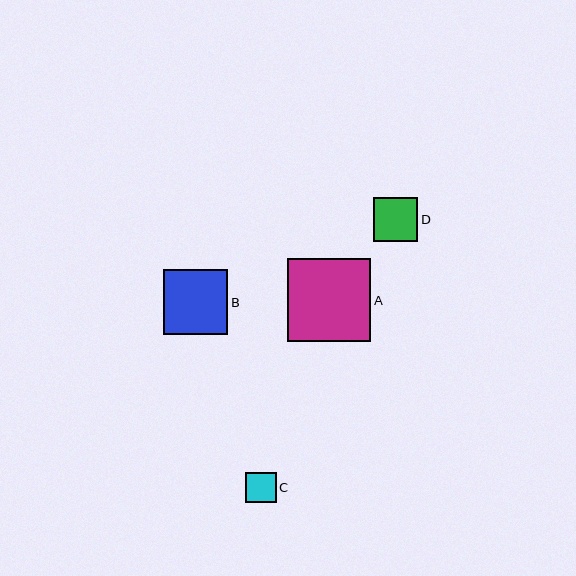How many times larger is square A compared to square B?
Square A is approximately 1.3 times the size of square B.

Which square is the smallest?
Square C is the smallest with a size of approximately 31 pixels.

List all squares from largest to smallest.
From largest to smallest: A, B, D, C.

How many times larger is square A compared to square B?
Square A is approximately 1.3 times the size of square B.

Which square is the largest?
Square A is the largest with a size of approximately 83 pixels.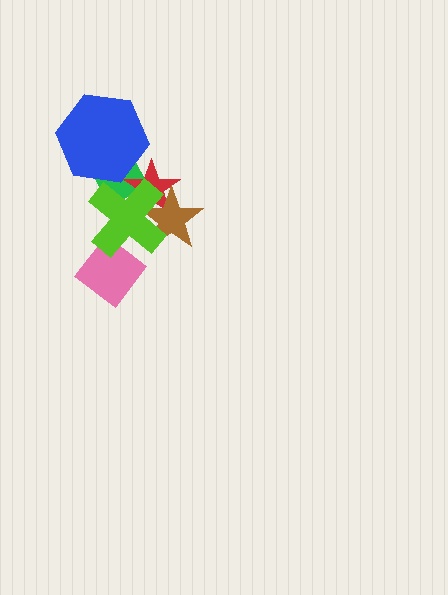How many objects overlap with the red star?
3 objects overlap with the red star.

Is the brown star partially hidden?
Yes, it is partially covered by another shape.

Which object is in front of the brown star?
The lime cross is in front of the brown star.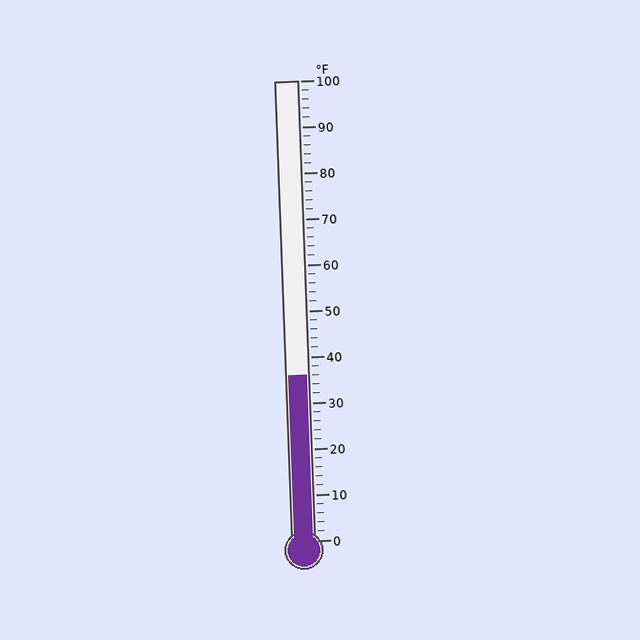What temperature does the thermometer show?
The thermometer shows approximately 36°F.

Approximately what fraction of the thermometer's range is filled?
The thermometer is filled to approximately 35% of its range.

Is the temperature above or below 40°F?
The temperature is below 40°F.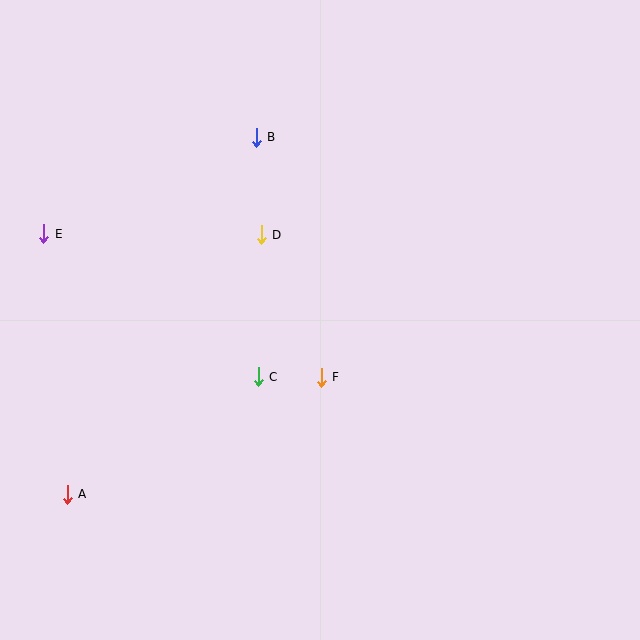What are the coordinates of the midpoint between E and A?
The midpoint between E and A is at (56, 364).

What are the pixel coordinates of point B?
Point B is at (256, 137).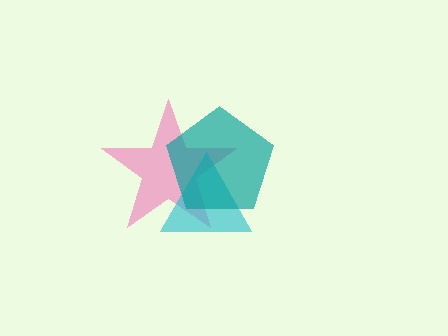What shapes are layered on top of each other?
The layered shapes are: a pink star, a cyan triangle, a teal pentagon.